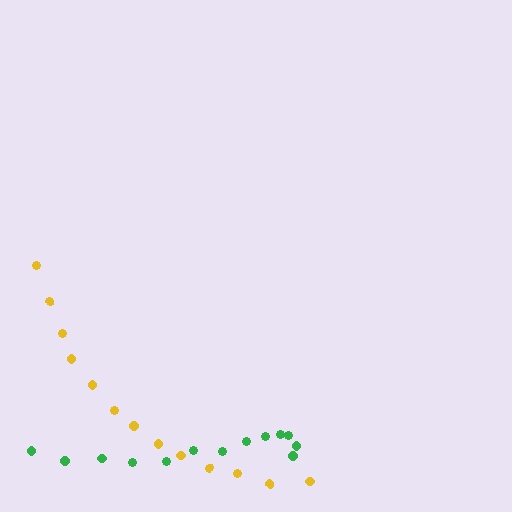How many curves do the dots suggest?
There are 2 distinct paths.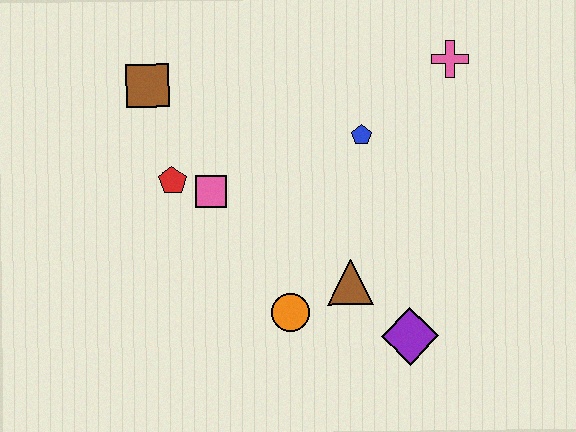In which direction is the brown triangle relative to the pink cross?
The brown triangle is below the pink cross.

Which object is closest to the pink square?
The red pentagon is closest to the pink square.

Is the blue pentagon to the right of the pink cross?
No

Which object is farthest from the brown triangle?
The brown square is farthest from the brown triangle.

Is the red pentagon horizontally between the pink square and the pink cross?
No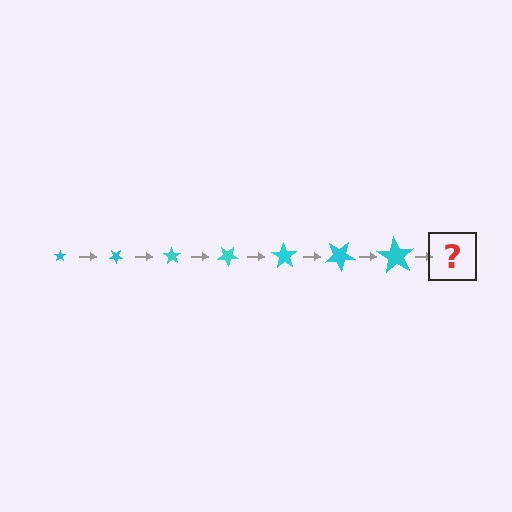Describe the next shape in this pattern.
It should be a star, larger than the previous one and rotated 245 degrees from the start.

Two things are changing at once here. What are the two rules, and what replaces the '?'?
The two rules are that the star grows larger each step and it rotates 35 degrees each step. The '?' should be a star, larger than the previous one and rotated 245 degrees from the start.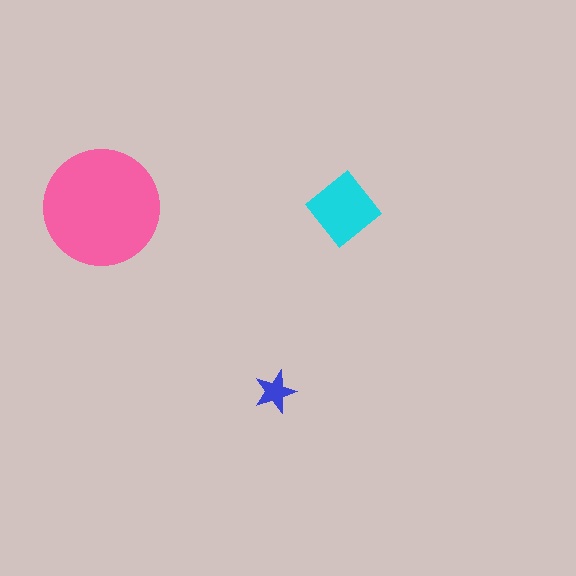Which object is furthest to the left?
The pink circle is leftmost.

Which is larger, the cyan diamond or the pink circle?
The pink circle.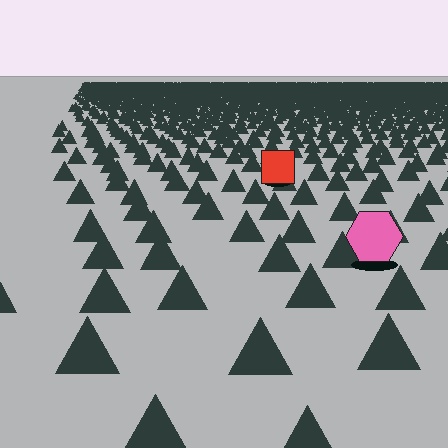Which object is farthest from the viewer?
The red square is farthest from the viewer. It appears smaller and the ground texture around it is denser.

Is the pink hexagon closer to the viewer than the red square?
Yes. The pink hexagon is closer — you can tell from the texture gradient: the ground texture is coarser near it.